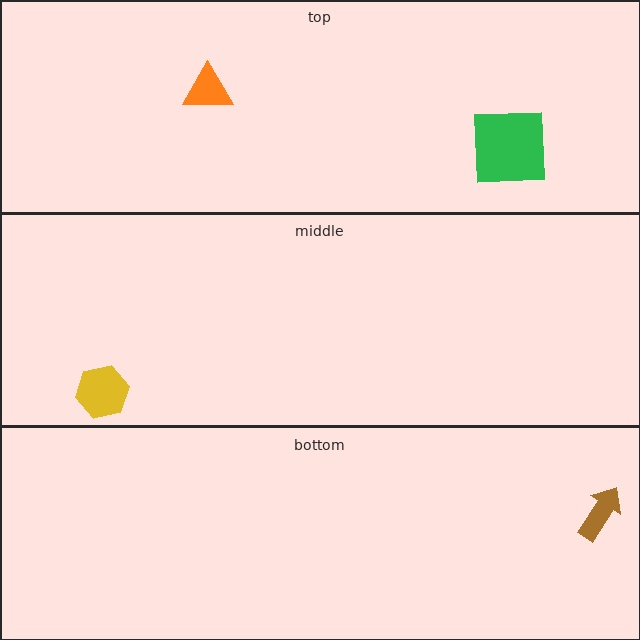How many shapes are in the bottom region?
1.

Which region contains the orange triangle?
The top region.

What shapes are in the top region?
The orange triangle, the green square.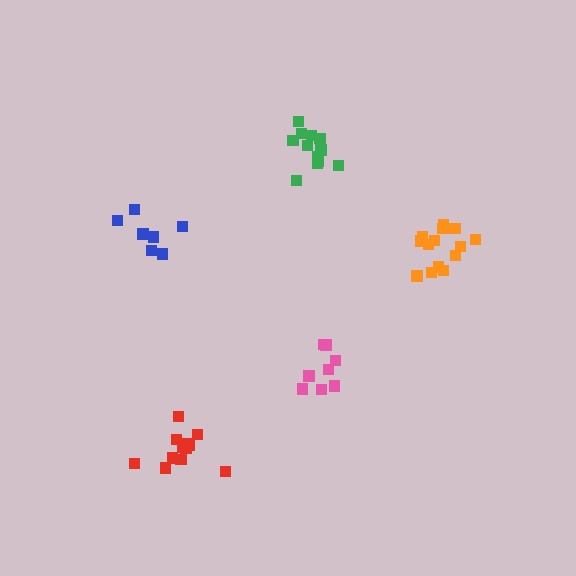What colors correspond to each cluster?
The clusters are colored: green, blue, pink, orange, red.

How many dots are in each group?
Group 1: 12 dots, Group 2: 8 dots, Group 3: 8 dots, Group 4: 14 dots, Group 5: 12 dots (54 total).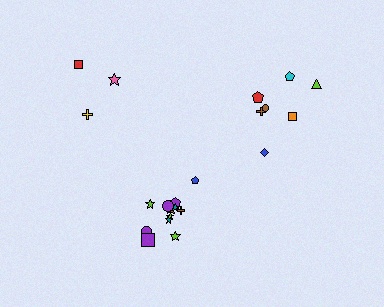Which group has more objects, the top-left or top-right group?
The top-right group.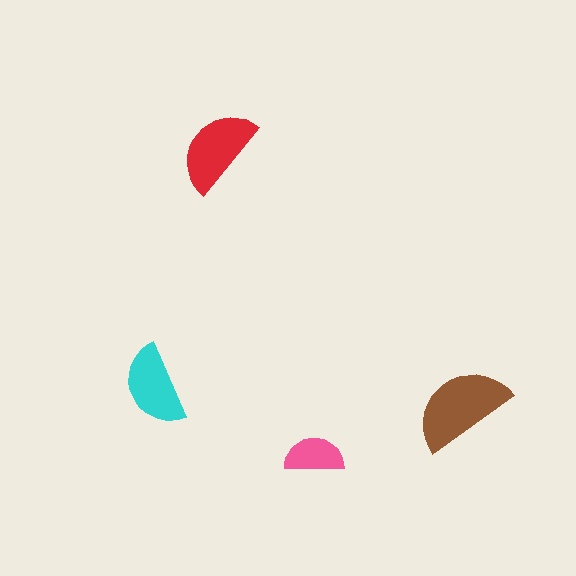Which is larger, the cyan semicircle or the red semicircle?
The red one.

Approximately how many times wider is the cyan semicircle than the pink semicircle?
About 1.5 times wider.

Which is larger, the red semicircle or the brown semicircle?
The brown one.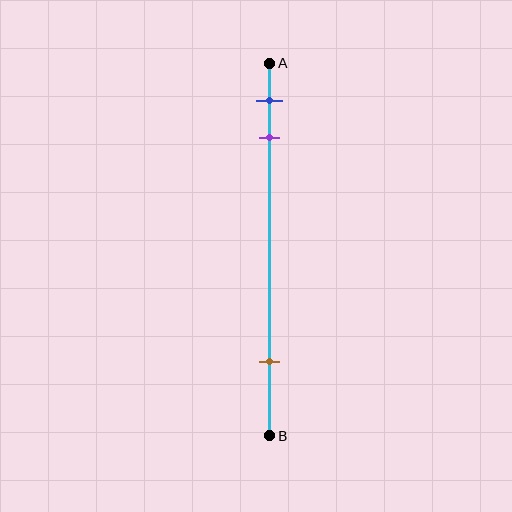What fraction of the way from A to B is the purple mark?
The purple mark is approximately 20% (0.2) of the way from A to B.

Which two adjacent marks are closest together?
The blue and purple marks are the closest adjacent pair.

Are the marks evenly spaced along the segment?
No, the marks are not evenly spaced.